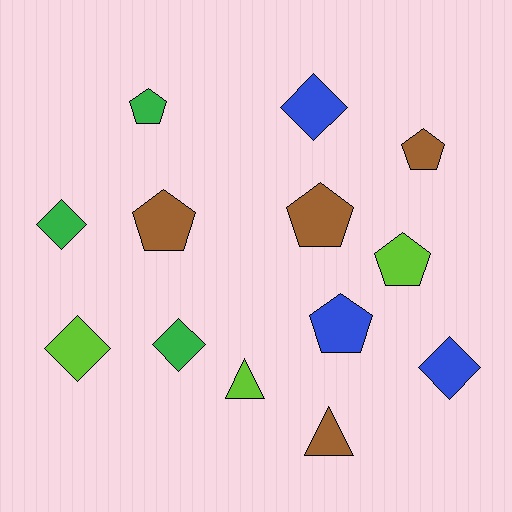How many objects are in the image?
There are 13 objects.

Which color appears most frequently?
Brown, with 4 objects.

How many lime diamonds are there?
There is 1 lime diamond.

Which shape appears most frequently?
Pentagon, with 6 objects.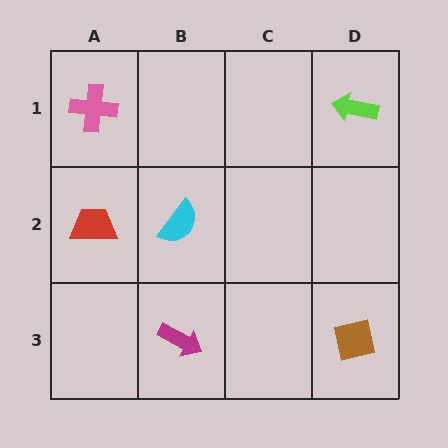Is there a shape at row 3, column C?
No, that cell is empty.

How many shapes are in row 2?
2 shapes.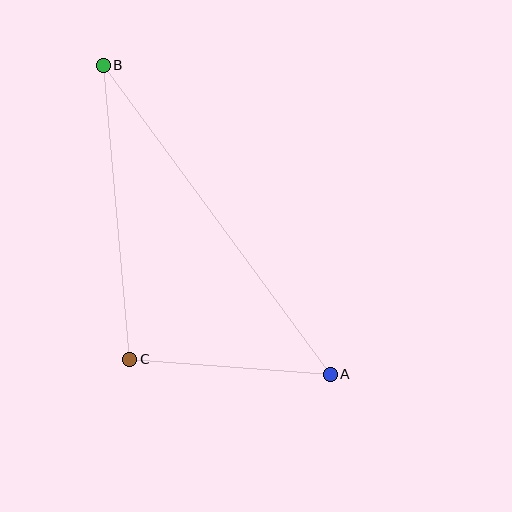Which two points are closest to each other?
Points A and C are closest to each other.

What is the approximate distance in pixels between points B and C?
The distance between B and C is approximately 295 pixels.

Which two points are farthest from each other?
Points A and B are farthest from each other.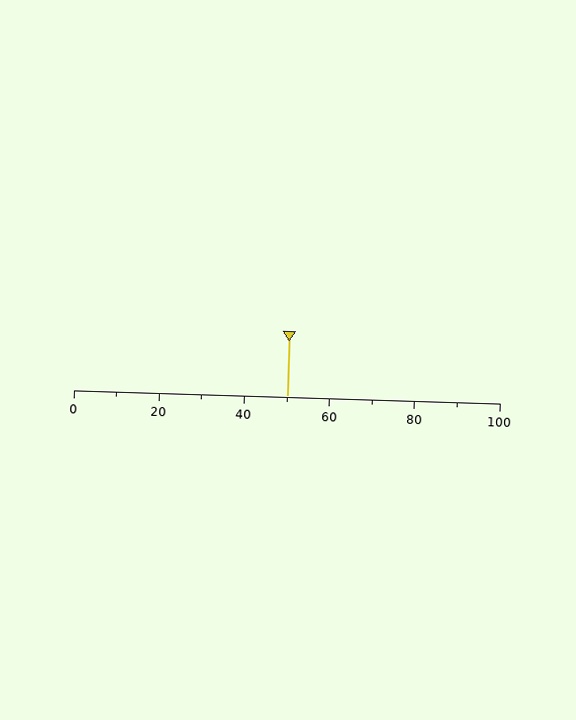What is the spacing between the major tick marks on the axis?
The major ticks are spaced 20 apart.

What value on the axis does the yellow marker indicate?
The marker indicates approximately 50.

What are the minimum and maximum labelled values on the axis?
The axis runs from 0 to 100.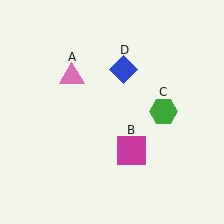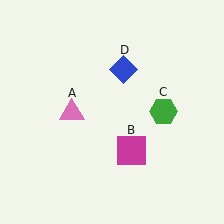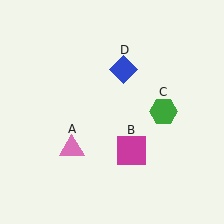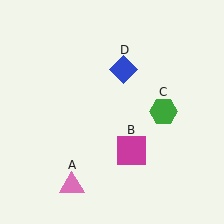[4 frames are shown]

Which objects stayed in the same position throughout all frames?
Magenta square (object B) and green hexagon (object C) and blue diamond (object D) remained stationary.